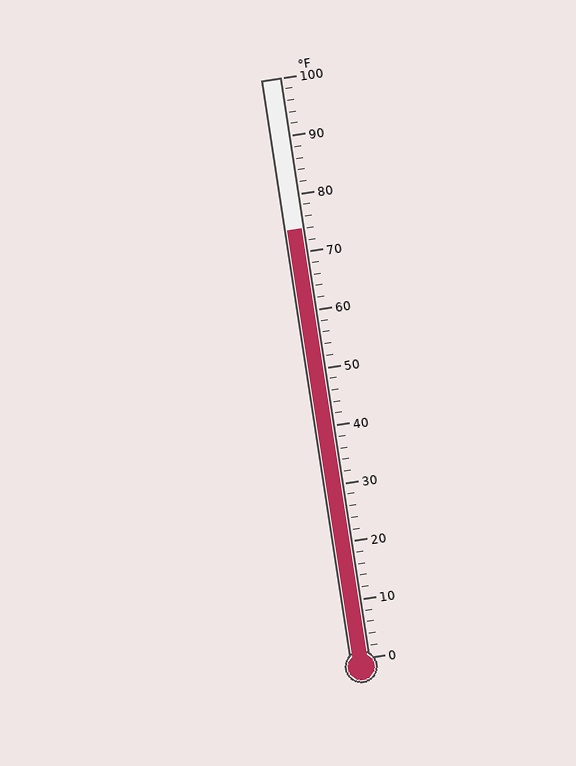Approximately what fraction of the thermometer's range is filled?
The thermometer is filled to approximately 75% of its range.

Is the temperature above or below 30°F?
The temperature is above 30°F.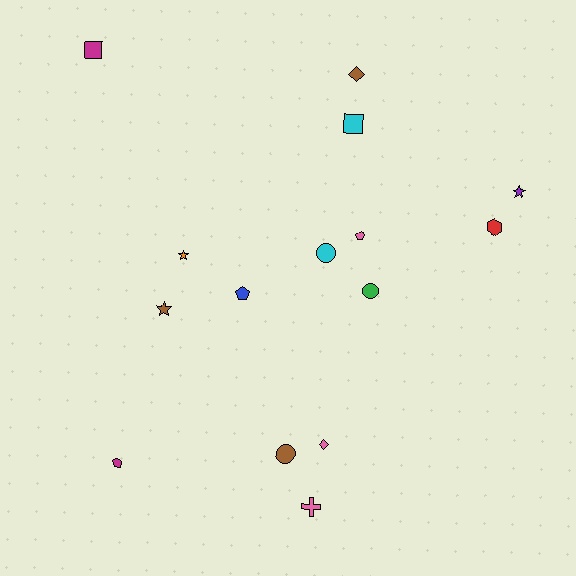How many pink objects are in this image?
There are 3 pink objects.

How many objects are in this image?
There are 15 objects.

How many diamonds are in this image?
There are 2 diamonds.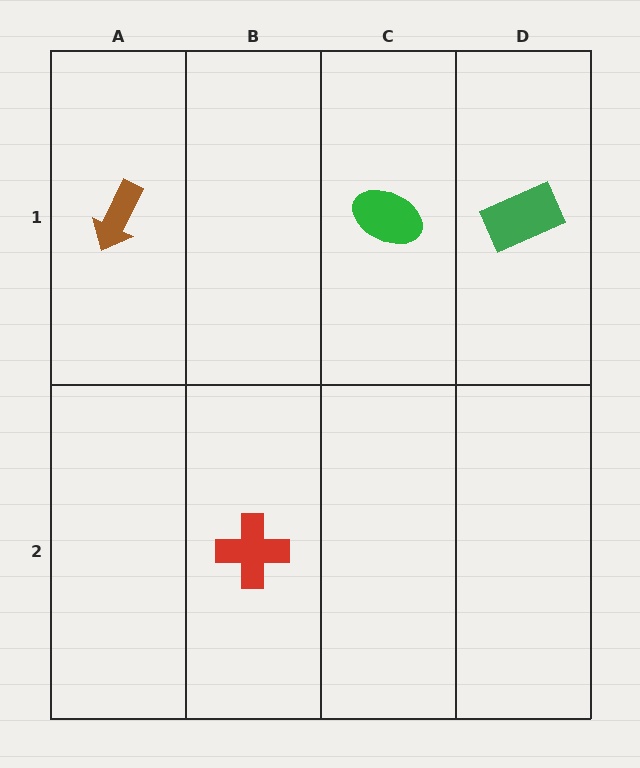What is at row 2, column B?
A red cross.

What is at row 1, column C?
A green ellipse.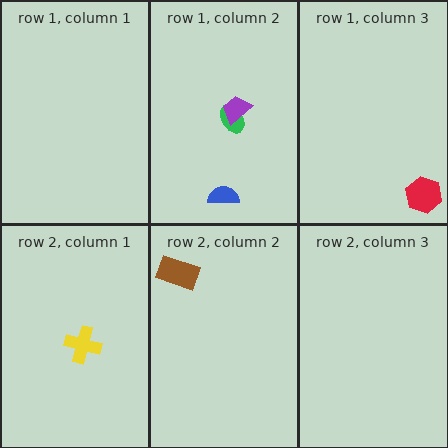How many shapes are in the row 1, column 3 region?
1.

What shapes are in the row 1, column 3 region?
The red hexagon.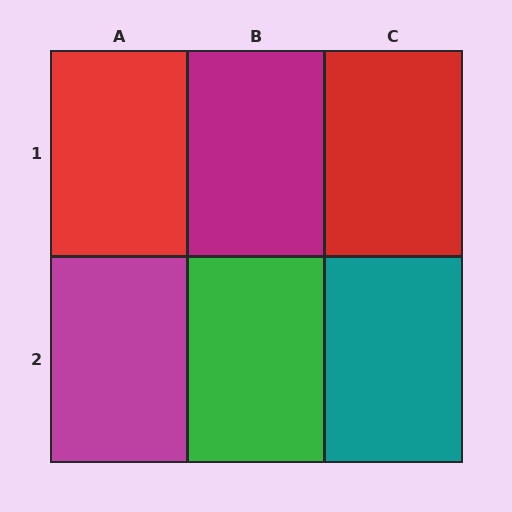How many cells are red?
2 cells are red.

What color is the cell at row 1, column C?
Red.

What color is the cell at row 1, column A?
Red.